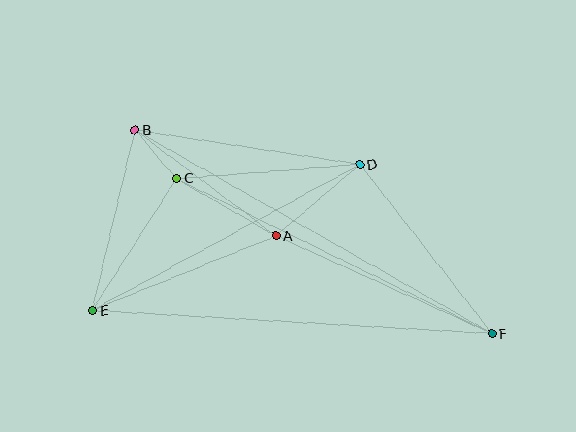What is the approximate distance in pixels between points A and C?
The distance between A and C is approximately 115 pixels.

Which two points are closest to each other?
Points B and C are closest to each other.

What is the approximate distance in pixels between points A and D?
The distance between A and D is approximately 111 pixels.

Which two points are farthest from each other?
Points B and F are farthest from each other.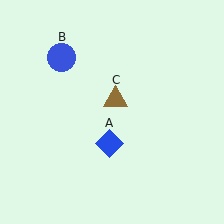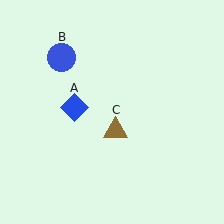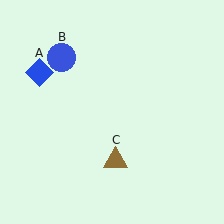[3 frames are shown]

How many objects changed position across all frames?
2 objects changed position: blue diamond (object A), brown triangle (object C).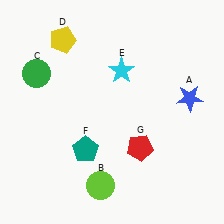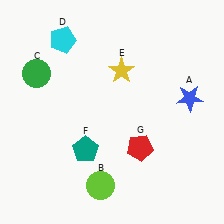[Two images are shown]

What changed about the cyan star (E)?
In Image 1, E is cyan. In Image 2, it changed to yellow.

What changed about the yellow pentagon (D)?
In Image 1, D is yellow. In Image 2, it changed to cyan.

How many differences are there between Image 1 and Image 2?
There are 2 differences between the two images.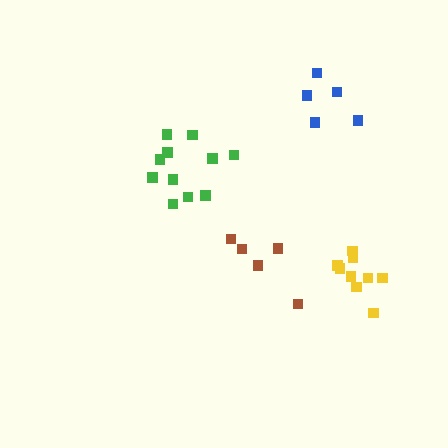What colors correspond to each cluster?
The clusters are colored: blue, brown, yellow, green.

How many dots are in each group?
Group 1: 5 dots, Group 2: 5 dots, Group 3: 9 dots, Group 4: 11 dots (30 total).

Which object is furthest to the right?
The yellow cluster is rightmost.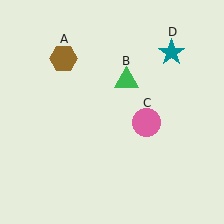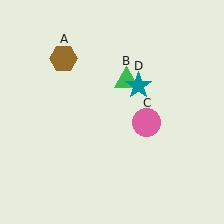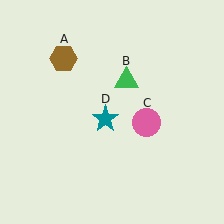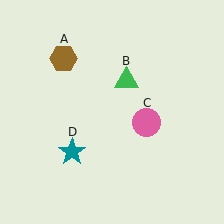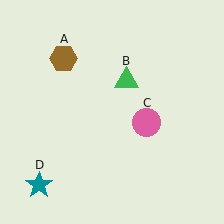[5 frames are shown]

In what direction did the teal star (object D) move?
The teal star (object D) moved down and to the left.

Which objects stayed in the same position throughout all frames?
Brown hexagon (object A) and green triangle (object B) and pink circle (object C) remained stationary.